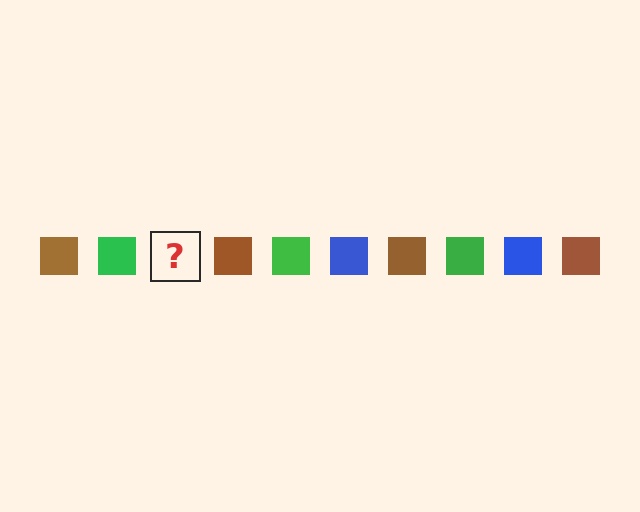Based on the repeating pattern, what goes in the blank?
The blank should be a blue square.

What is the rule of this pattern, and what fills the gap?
The rule is that the pattern cycles through brown, green, blue squares. The gap should be filled with a blue square.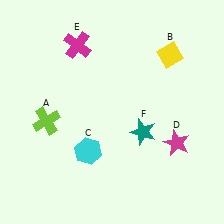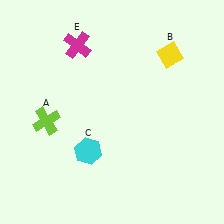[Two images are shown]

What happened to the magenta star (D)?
The magenta star (D) was removed in Image 2. It was in the bottom-right area of Image 1.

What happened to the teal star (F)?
The teal star (F) was removed in Image 2. It was in the bottom-right area of Image 1.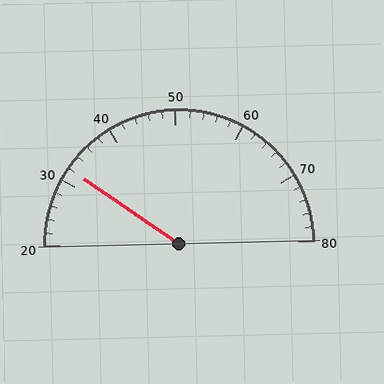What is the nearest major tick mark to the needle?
The nearest major tick mark is 30.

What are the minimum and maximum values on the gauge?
The gauge ranges from 20 to 80.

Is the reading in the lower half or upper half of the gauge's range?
The reading is in the lower half of the range (20 to 80).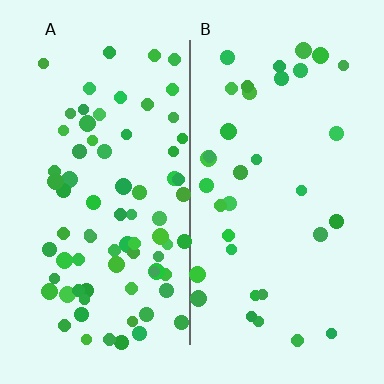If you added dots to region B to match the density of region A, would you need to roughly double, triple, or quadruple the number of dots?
Approximately double.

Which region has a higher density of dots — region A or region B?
A (the left).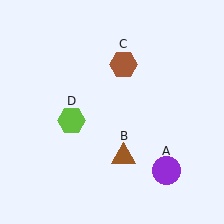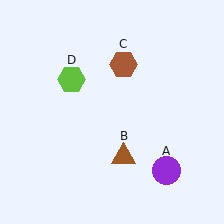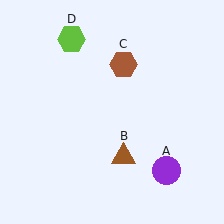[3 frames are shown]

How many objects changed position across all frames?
1 object changed position: lime hexagon (object D).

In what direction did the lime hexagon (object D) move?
The lime hexagon (object D) moved up.